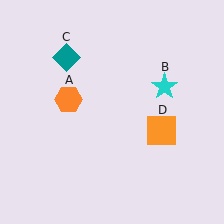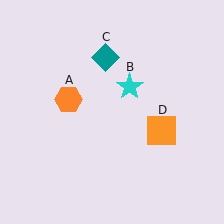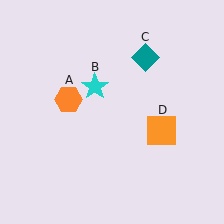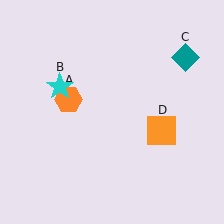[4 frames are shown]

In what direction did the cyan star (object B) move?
The cyan star (object B) moved left.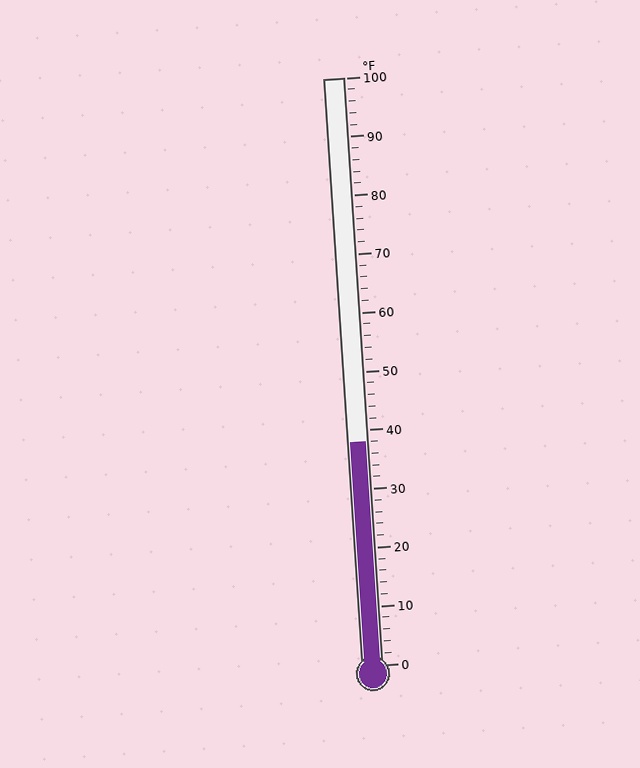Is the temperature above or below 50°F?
The temperature is below 50°F.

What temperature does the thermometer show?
The thermometer shows approximately 38°F.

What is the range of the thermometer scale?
The thermometer scale ranges from 0°F to 100°F.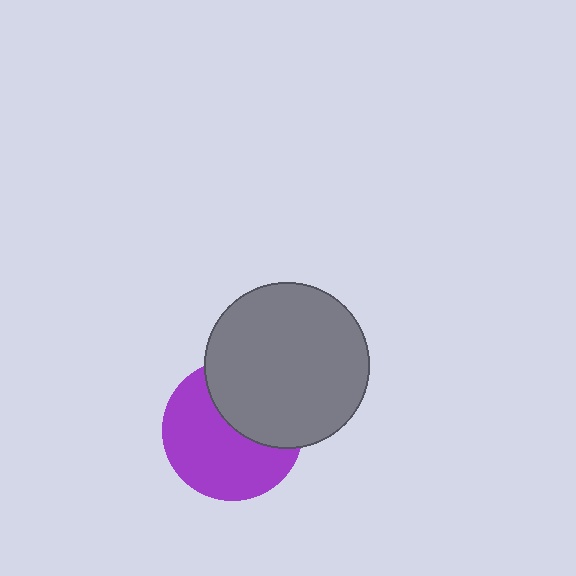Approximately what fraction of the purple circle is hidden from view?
Roughly 40% of the purple circle is hidden behind the gray circle.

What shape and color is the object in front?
The object in front is a gray circle.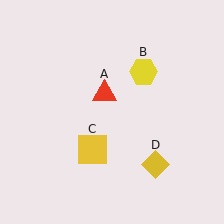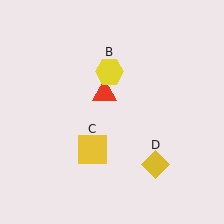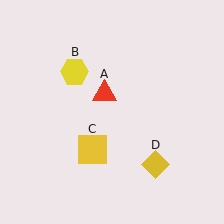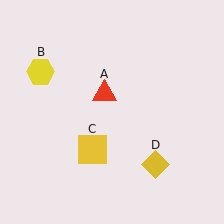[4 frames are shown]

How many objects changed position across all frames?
1 object changed position: yellow hexagon (object B).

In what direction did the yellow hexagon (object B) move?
The yellow hexagon (object B) moved left.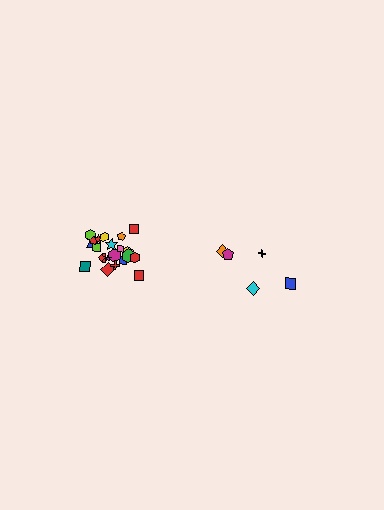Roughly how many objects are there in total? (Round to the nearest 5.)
Roughly 25 objects in total.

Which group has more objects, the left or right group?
The left group.